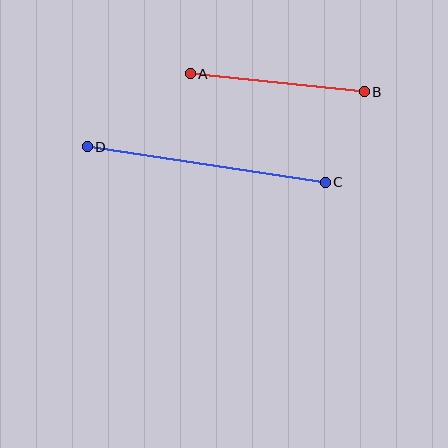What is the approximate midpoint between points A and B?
The midpoint is at approximately (277, 83) pixels.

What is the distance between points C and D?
The distance is approximately 241 pixels.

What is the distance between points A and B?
The distance is approximately 175 pixels.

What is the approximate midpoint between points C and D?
The midpoint is at approximately (206, 164) pixels.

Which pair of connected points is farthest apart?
Points C and D are farthest apart.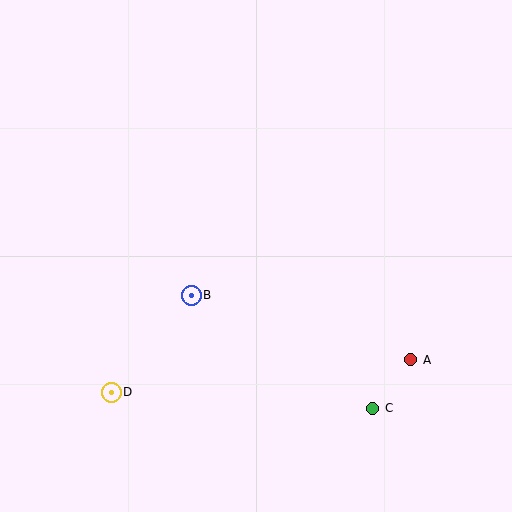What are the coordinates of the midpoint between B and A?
The midpoint between B and A is at (301, 327).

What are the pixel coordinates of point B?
Point B is at (191, 295).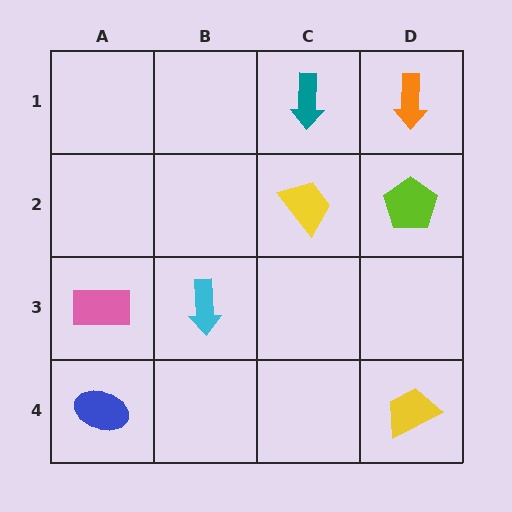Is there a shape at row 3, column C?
No, that cell is empty.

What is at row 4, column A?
A blue ellipse.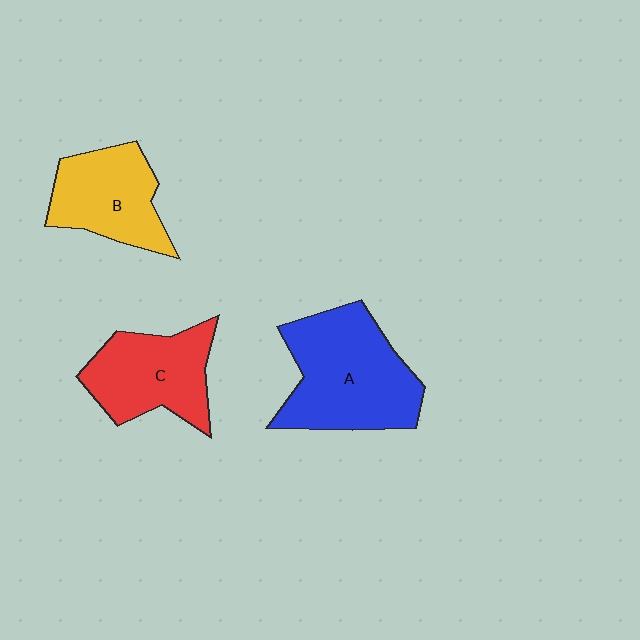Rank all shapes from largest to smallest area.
From largest to smallest: A (blue), C (red), B (yellow).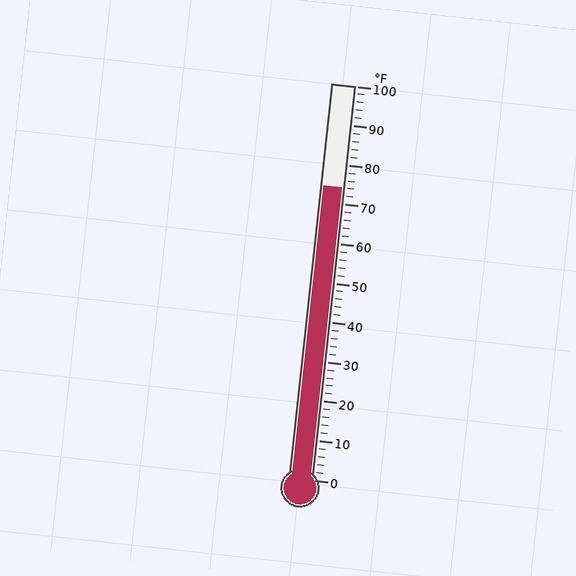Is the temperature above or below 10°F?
The temperature is above 10°F.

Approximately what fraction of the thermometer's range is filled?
The thermometer is filled to approximately 75% of its range.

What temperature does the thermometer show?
The thermometer shows approximately 74°F.